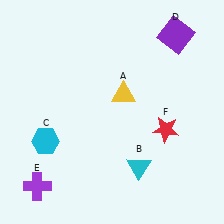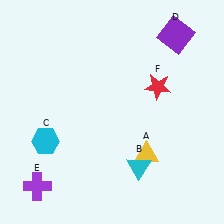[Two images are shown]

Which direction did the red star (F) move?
The red star (F) moved up.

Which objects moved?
The objects that moved are: the yellow triangle (A), the red star (F).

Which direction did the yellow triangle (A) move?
The yellow triangle (A) moved down.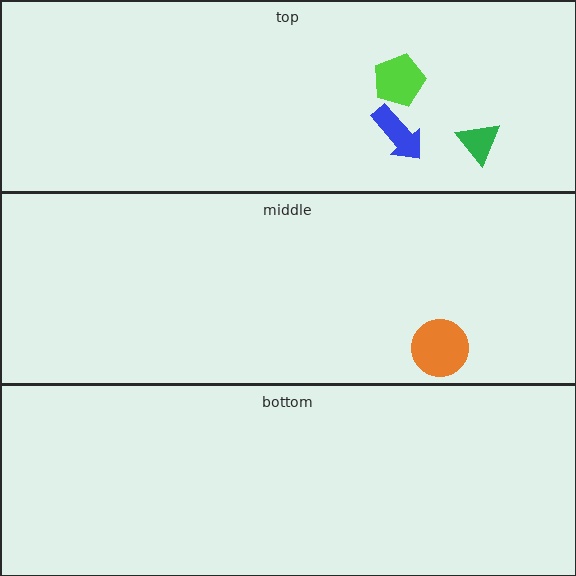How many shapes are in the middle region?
1.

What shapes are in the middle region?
The orange circle.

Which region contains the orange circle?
The middle region.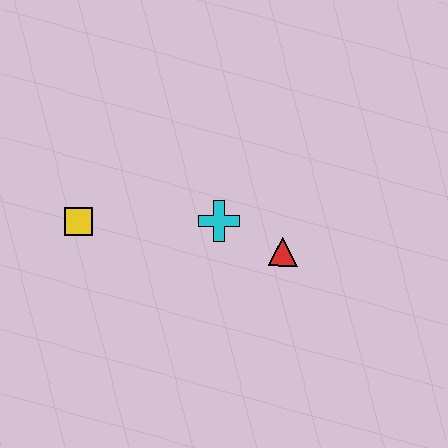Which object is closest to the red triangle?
The cyan cross is closest to the red triangle.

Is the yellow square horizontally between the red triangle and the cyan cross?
No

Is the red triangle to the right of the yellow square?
Yes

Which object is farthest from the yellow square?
The red triangle is farthest from the yellow square.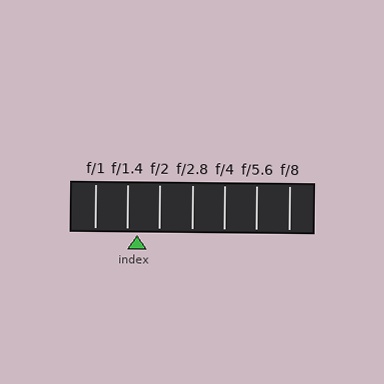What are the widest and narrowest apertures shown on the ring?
The widest aperture shown is f/1 and the narrowest is f/8.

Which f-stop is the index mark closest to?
The index mark is closest to f/1.4.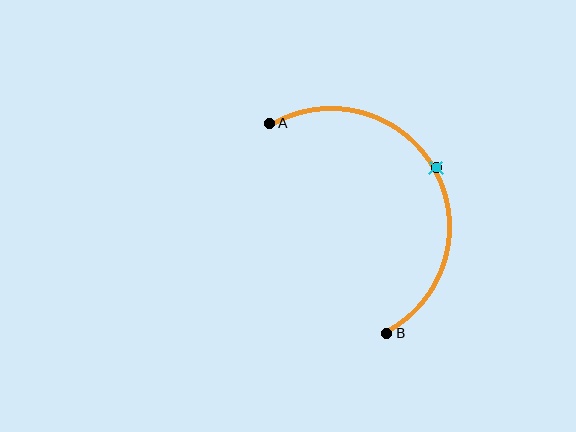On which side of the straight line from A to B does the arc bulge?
The arc bulges to the right of the straight line connecting A and B.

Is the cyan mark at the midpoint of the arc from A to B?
Yes. The cyan mark lies on the arc at equal arc-length from both A and B — it is the arc midpoint.